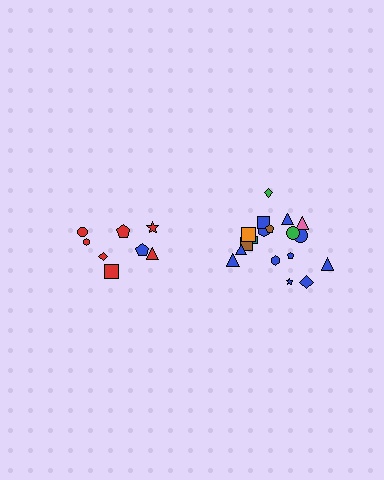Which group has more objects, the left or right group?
The right group.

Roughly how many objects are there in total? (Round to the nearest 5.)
Roughly 25 objects in total.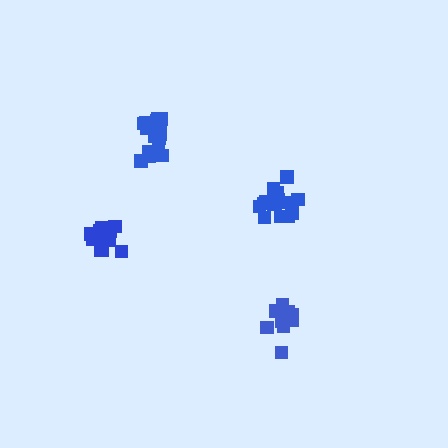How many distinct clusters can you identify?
There are 4 distinct clusters.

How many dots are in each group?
Group 1: 15 dots, Group 2: 17 dots, Group 3: 15 dots, Group 4: 16 dots (63 total).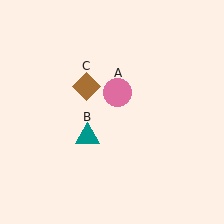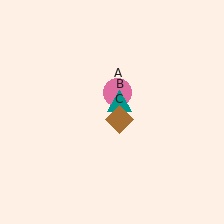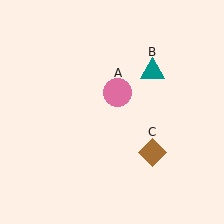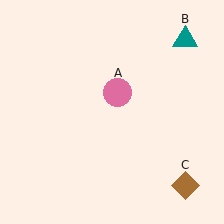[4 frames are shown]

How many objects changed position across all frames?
2 objects changed position: teal triangle (object B), brown diamond (object C).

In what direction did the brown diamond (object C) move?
The brown diamond (object C) moved down and to the right.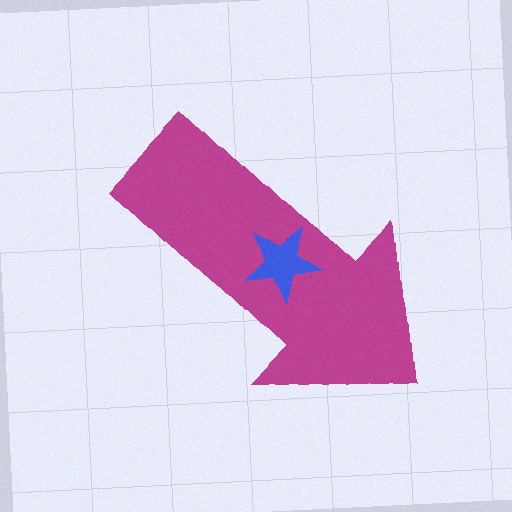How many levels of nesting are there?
2.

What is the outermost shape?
The magenta arrow.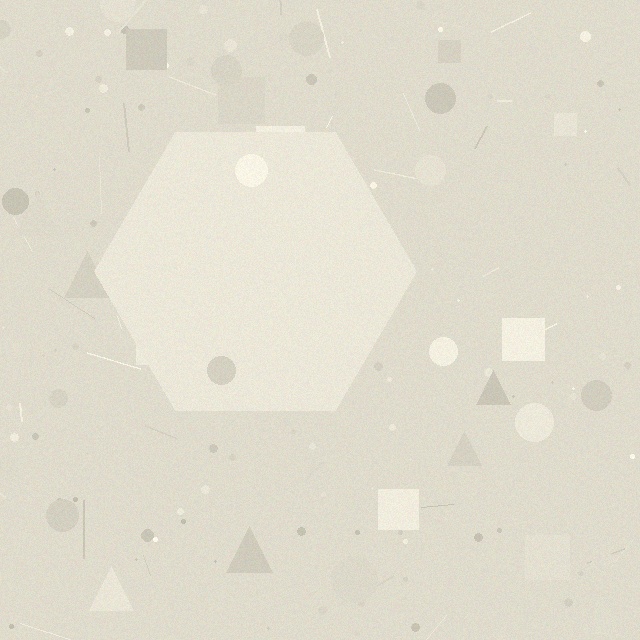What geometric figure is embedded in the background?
A hexagon is embedded in the background.